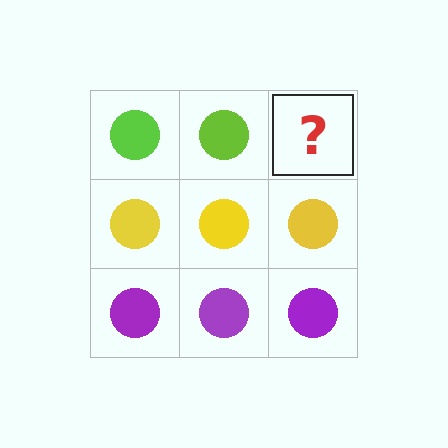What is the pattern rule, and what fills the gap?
The rule is that each row has a consistent color. The gap should be filled with a lime circle.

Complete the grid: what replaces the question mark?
The question mark should be replaced with a lime circle.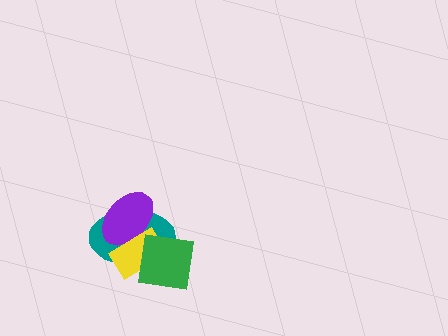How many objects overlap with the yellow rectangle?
3 objects overlap with the yellow rectangle.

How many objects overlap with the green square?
3 objects overlap with the green square.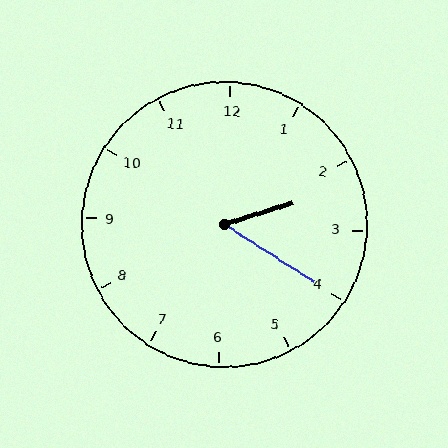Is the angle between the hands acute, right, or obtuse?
It is acute.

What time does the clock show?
2:20.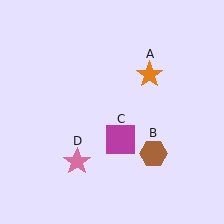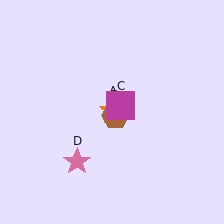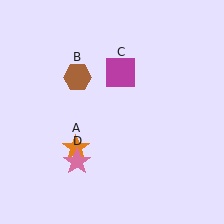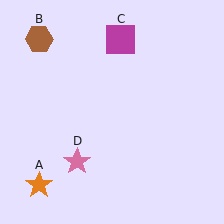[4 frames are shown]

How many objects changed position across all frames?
3 objects changed position: orange star (object A), brown hexagon (object B), magenta square (object C).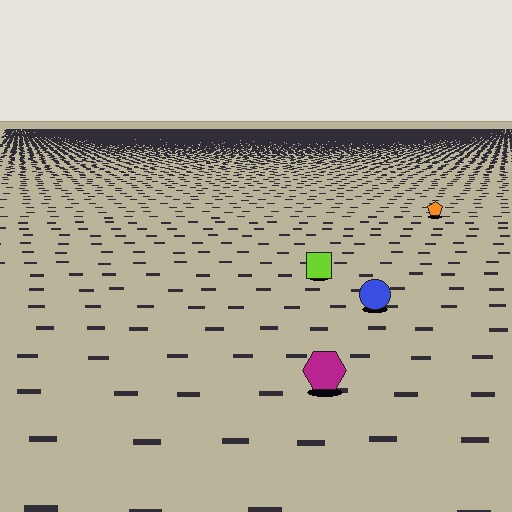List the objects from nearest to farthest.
From nearest to farthest: the magenta hexagon, the blue circle, the lime square, the orange pentagon.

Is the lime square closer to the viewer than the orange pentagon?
Yes. The lime square is closer — you can tell from the texture gradient: the ground texture is coarser near it.